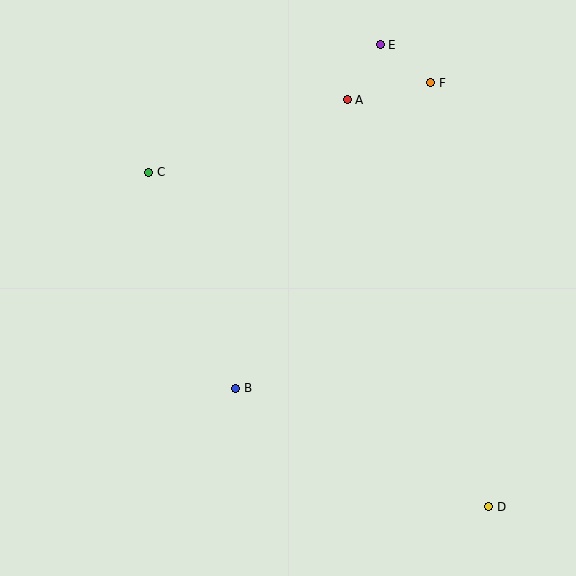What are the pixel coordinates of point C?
Point C is at (149, 172).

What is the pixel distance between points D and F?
The distance between D and F is 428 pixels.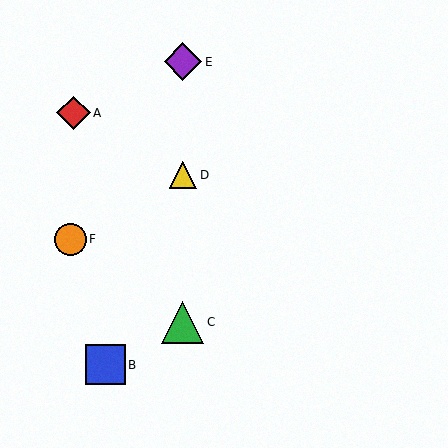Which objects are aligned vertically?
Objects C, D, E are aligned vertically.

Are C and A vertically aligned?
No, C is at x≈183 and A is at x≈73.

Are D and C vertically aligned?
Yes, both are at x≈183.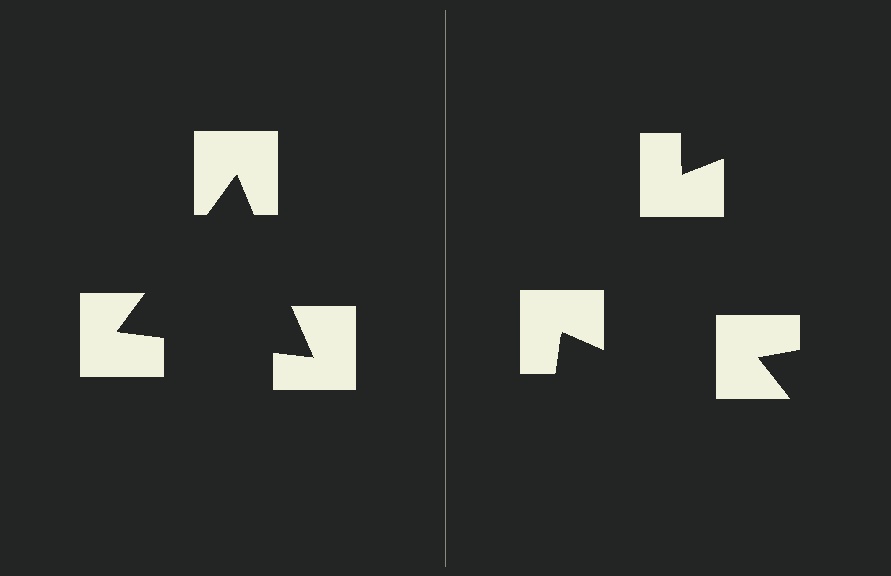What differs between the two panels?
The notched squares are positioned identically on both sides; only the wedge orientations differ. On the left they align to a triangle; on the right they are misaligned.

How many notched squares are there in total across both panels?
6 — 3 on each side.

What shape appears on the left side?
An illusory triangle.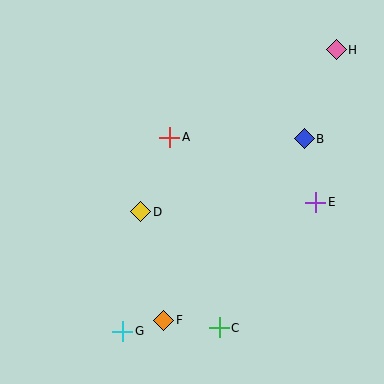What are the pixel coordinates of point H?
Point H is at (336, 50).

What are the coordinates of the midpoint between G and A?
The midpoint between G and A is at (146, 234).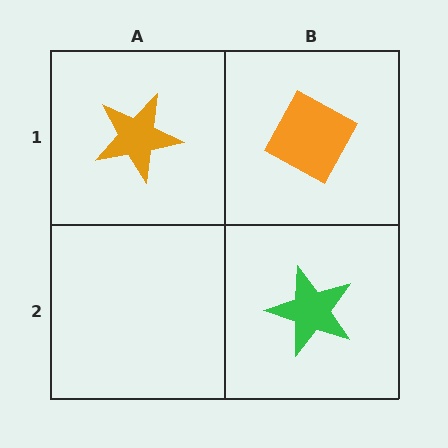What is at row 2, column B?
A green star.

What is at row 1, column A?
An orange star.